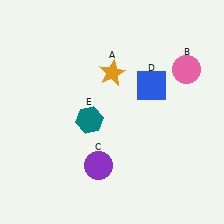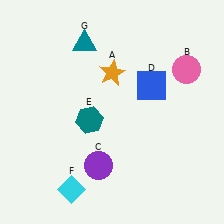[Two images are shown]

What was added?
A cyan diamond (F), a teal triangle (G) were added in Image 2.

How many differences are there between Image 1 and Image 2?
There are 2 differences between the two images.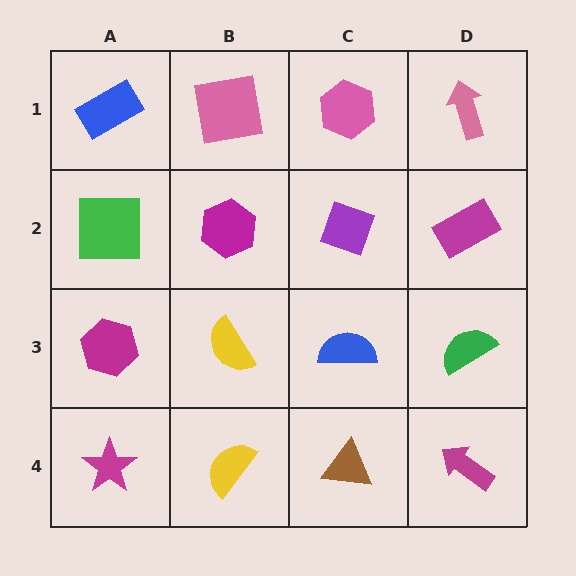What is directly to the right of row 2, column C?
A magenta rectangle.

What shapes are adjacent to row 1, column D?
A magenta rectangle (row 2, column D), a pink hexagon (row 1, column C).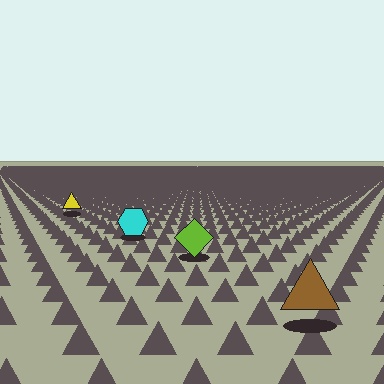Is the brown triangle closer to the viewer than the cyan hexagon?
Yes. The brown triangle is closer — you can tell from the texture gradient: the ground texture is coarser near it.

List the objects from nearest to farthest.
From nearest to farthest: the brown triangle, the lime diamond, the cyan hexagon, the yellow triangle.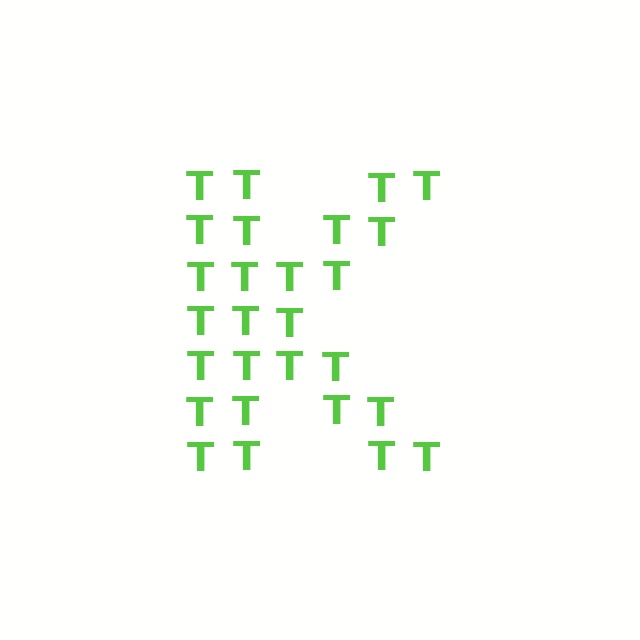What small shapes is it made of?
It is made of small letter T's.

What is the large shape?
The large shape is the letter K.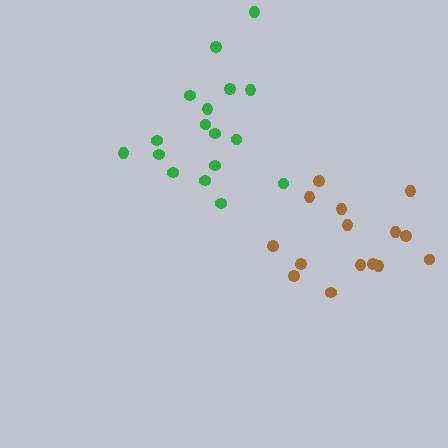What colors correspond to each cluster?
The clusters are colored: green, brown.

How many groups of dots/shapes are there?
There are 2 groups.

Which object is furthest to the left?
The green cluster is leftmost.